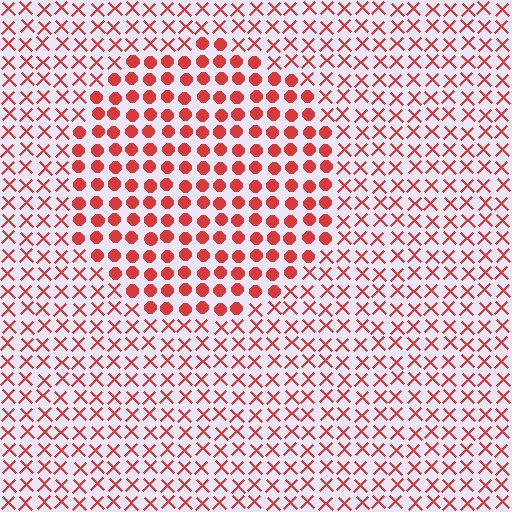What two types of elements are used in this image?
The image uses circles inside the circle region and X marks outside it.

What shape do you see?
I see a circle.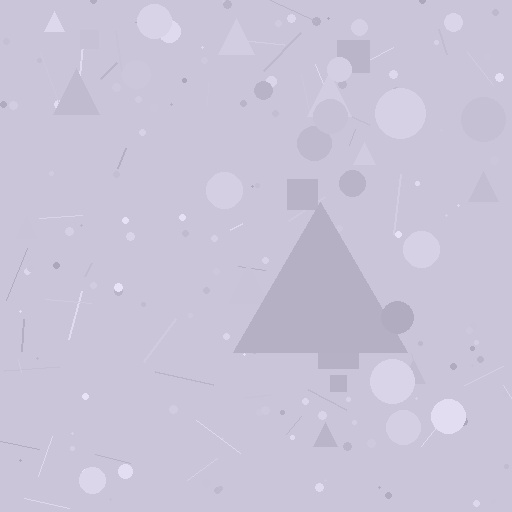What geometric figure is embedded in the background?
A triangle is embedded in the background.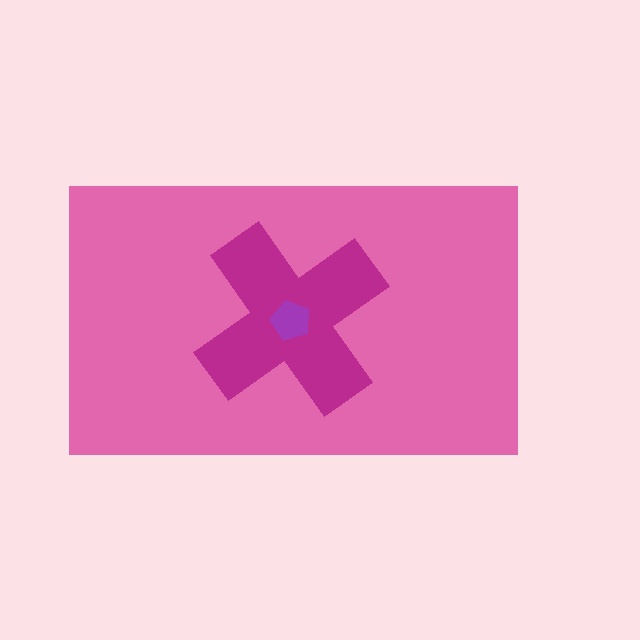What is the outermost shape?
The pink rectangle.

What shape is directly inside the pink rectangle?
The magenta cross.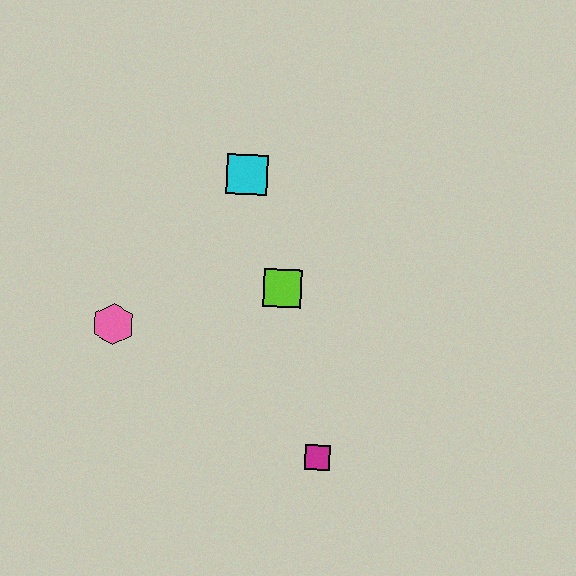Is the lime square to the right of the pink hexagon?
Yes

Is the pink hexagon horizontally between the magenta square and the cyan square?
No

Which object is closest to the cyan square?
The lime square is closest to the cyan square.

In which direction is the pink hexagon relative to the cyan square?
The pink hexagon is below the cyan square.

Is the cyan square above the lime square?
Yes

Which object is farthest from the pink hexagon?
The magenta square is farthest from the pink hexagon.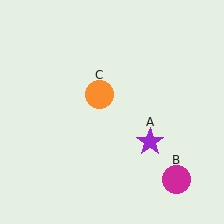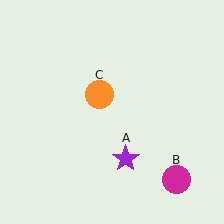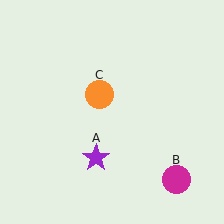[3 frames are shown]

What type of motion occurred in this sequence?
The purple star (object A) rotated clockwise around the center of the scene.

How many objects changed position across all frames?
1 object changed position: purple star (object A).